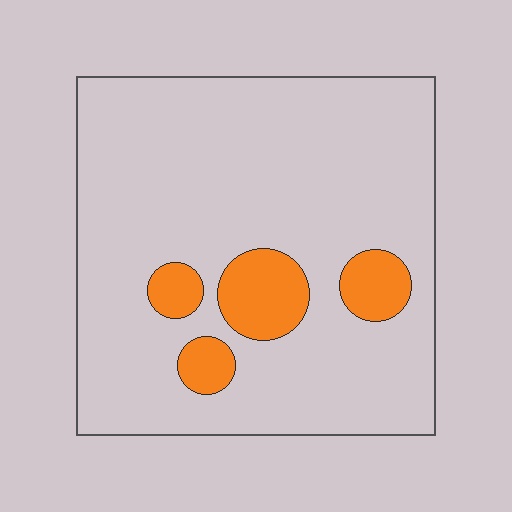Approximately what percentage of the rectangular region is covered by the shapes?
Approximately 15%.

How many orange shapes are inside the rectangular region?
4.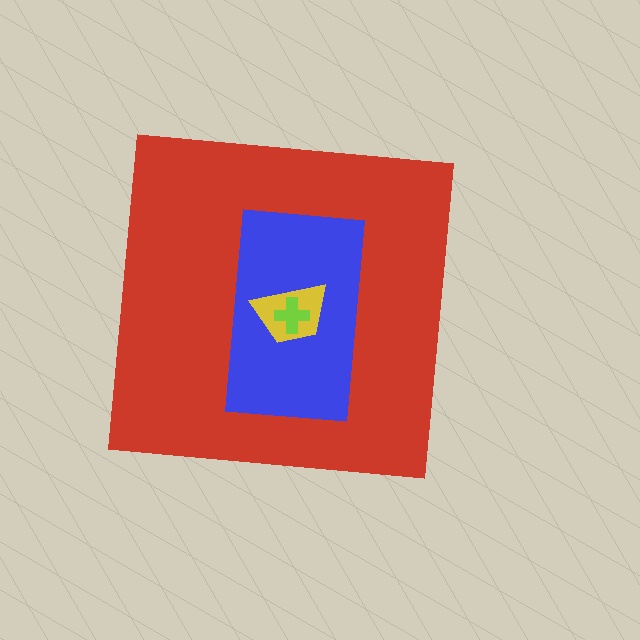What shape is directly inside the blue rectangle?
The yellow trapezoid.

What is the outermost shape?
The red square.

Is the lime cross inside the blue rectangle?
Yes.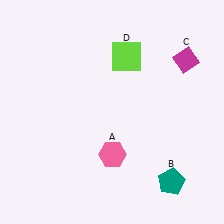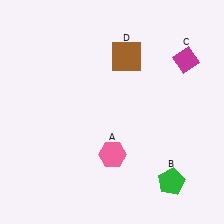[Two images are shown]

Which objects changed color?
B changed from teal to green. D changed from lime to brown.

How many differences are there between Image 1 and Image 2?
There are 2 differences between the two images.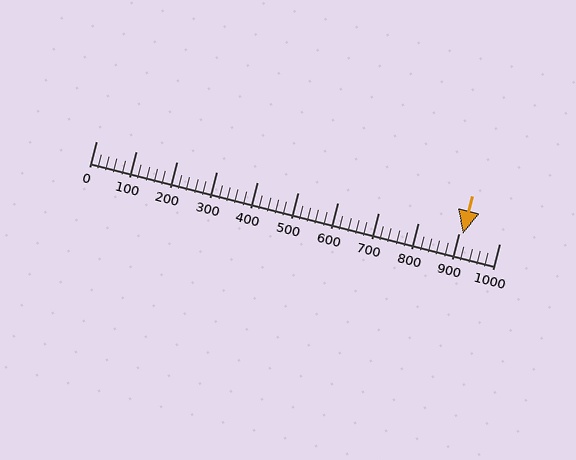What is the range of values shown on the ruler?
The ruler shows values from 0 to 1000.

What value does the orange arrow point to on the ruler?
The orange arrow points to approximately 909.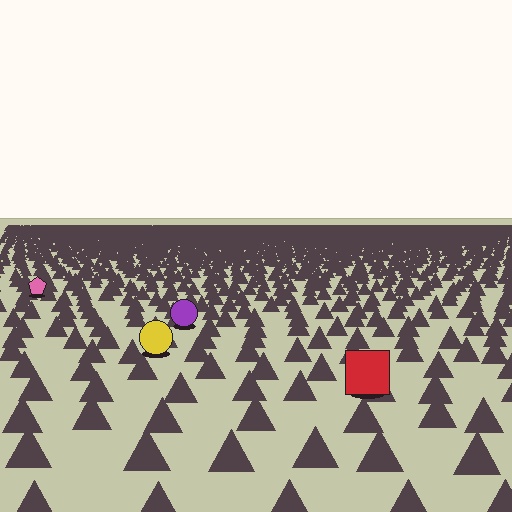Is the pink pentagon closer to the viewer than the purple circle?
No. The purple circle is closer — you can tell from the texture gradient: the ground texture is coarser near it.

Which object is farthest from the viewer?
The pink pentagon is farthest from the viewer. It appears smaller and the ground texture around it is denser.